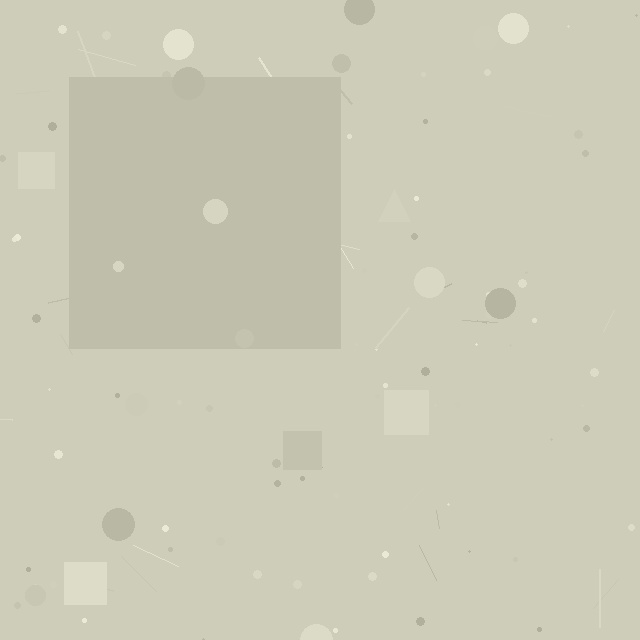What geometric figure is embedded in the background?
A square is embedded in the background.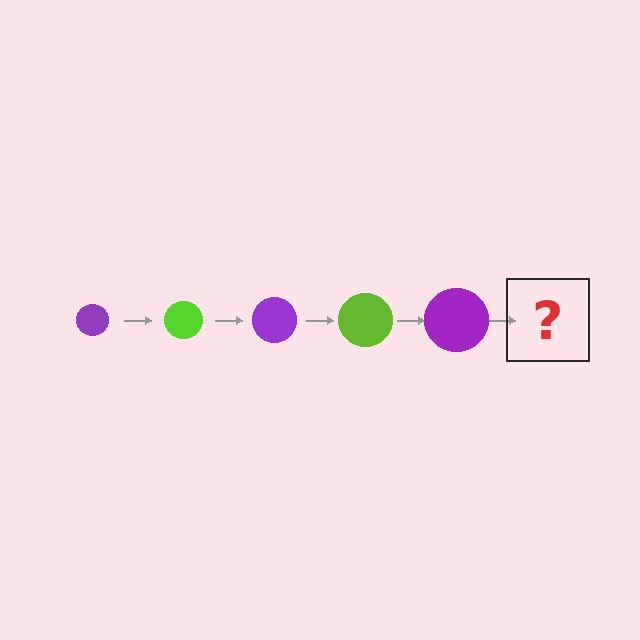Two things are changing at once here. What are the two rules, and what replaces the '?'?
The two rules are that the circle grows larger each step and the color cycles through purple and lime. The '?' should be a lime circle, larger than the previous one.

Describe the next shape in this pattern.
It should be a lime circle, larger than the previous one.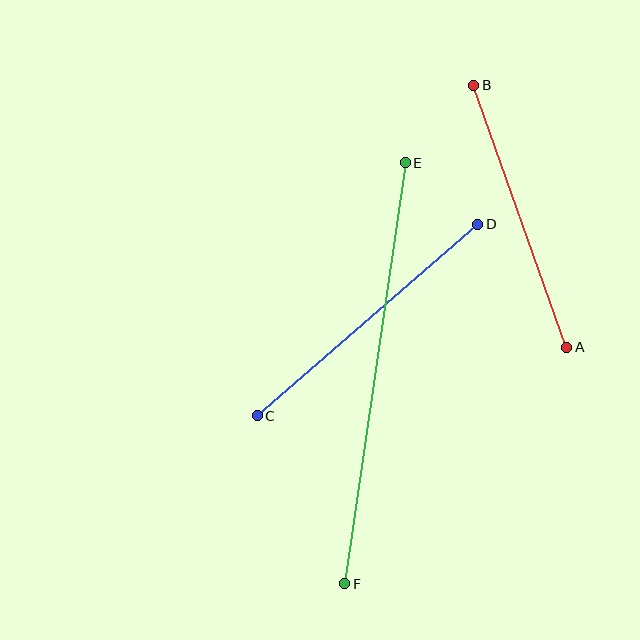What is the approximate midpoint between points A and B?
The midpoint is at approximately (520, 216) pixels.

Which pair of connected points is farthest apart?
Points E and F are farthest apart.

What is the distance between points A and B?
The distance is approximately 278 pixels.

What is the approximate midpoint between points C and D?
The midpoint is at approximately (368, 320) pixels.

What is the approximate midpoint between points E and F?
The midpoint is at approximately (375, 373) pixels.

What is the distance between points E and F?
The distance is approximately 426 pixels.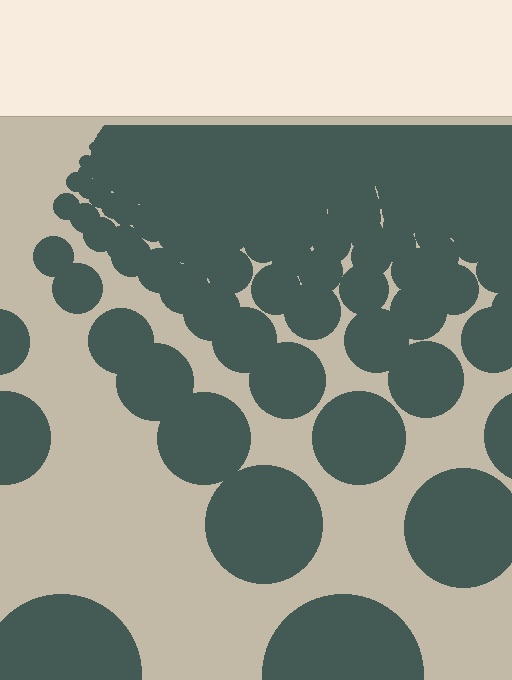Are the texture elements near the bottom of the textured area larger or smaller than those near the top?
Larger. Near the bottom, elements are closer to the viewer and appear at a bigger on-screen size.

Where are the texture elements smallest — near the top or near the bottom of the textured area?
Near the top.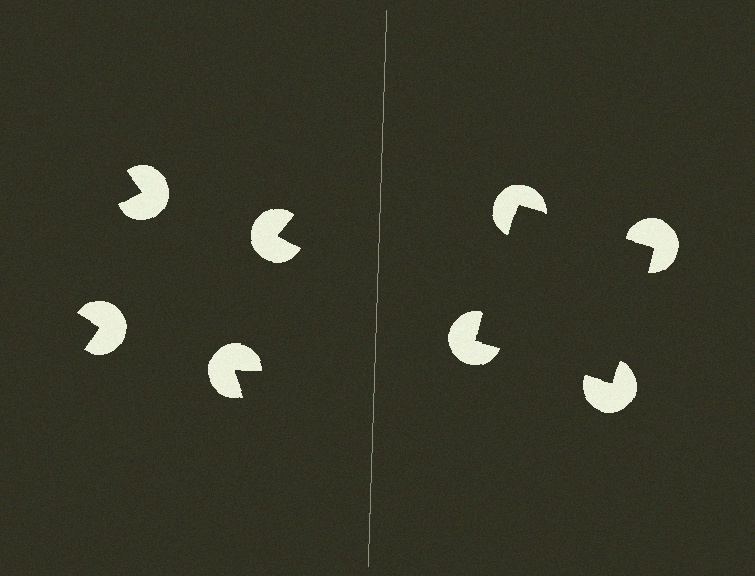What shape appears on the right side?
An illusory square.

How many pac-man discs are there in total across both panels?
8 — 4 on each side.